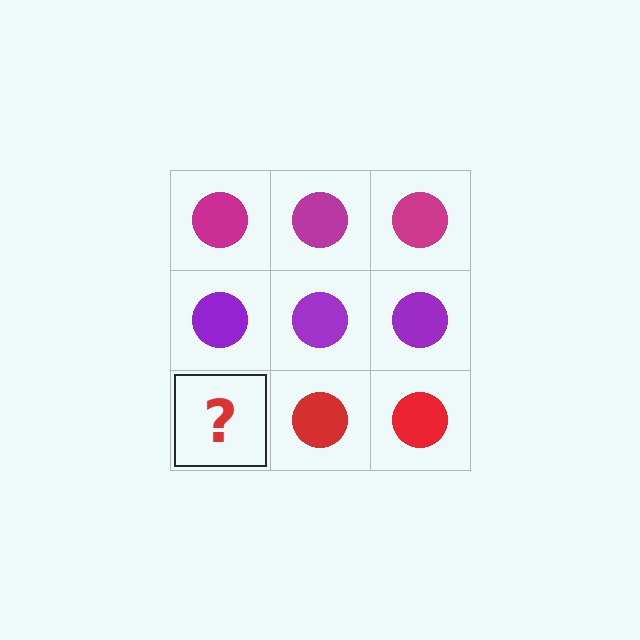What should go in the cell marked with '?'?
The missing cell should contain a red circle.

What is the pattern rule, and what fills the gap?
The rule is that each row has a consistent color. The gap should be filled with a red circle.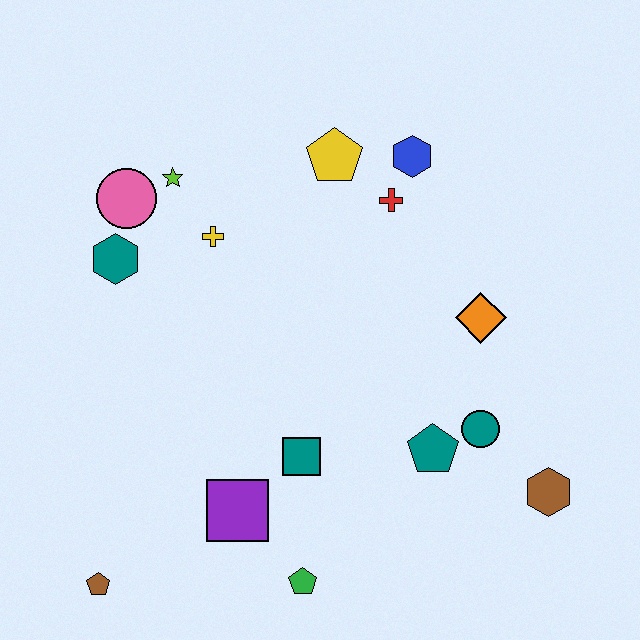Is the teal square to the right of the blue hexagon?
No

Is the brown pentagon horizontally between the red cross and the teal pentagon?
No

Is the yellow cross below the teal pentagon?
No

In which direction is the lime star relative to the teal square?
The lime star is above the teal square.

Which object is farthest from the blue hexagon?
The brown pentagon is farthest from the blue hexagon.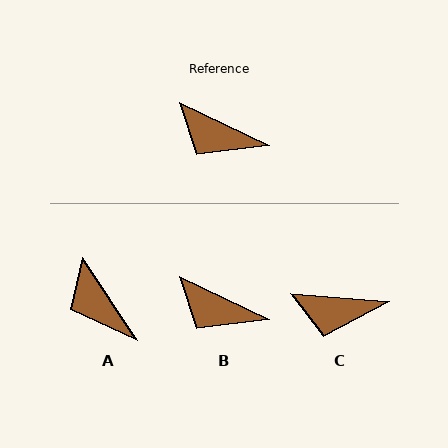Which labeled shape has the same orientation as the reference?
B.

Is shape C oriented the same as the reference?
No, it is off by about 21 degrees.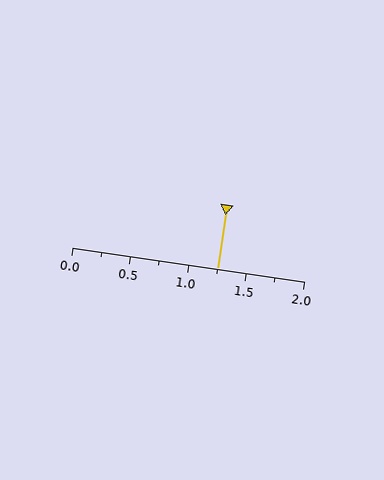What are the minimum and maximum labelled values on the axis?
The axis runs from 0.0 to 2.0.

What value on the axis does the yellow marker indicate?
The marker indicates approximately 1.25.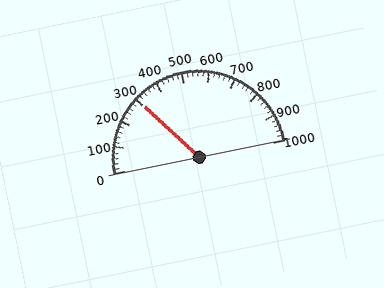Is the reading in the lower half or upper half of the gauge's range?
The reading is in the lower half of the range (0 to 1000).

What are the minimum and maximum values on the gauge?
The gauge ranges from 0 to 1000.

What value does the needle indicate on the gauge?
The needle indicates approximately 300.